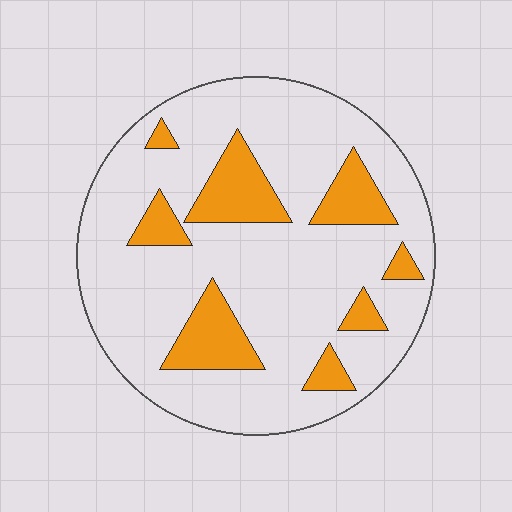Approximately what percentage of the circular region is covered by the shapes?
Approximately 20%.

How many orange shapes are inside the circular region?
8.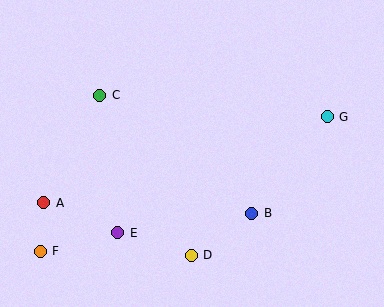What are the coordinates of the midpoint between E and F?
The midpoint between E and F is at (79, 242).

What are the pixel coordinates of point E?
Point E is at (118, 233).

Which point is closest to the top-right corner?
Point G is closest to the top-right corner.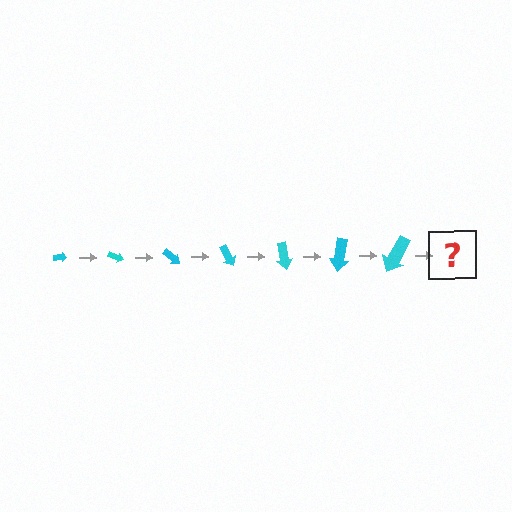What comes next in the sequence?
The next element should be an arrow, larger than the previous one and rotated 140 degrees from the start.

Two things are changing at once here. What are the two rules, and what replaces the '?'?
The two rules are that the arrow grows larger each step and it rotates 20 degrees each step. The '?' should be an arrow, larger than the previous one and rotated 140 degrees from the start.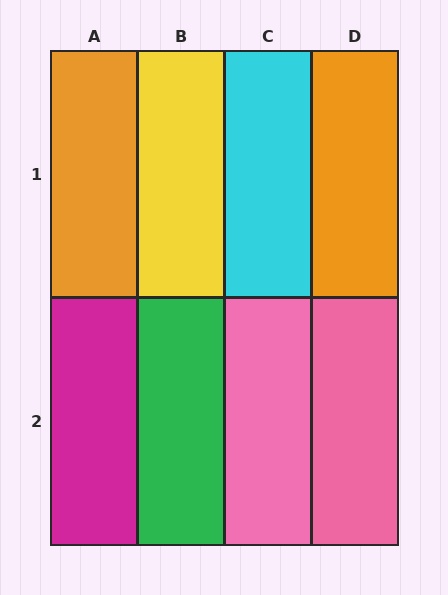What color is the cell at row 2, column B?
Green.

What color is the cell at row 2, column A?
Magenta.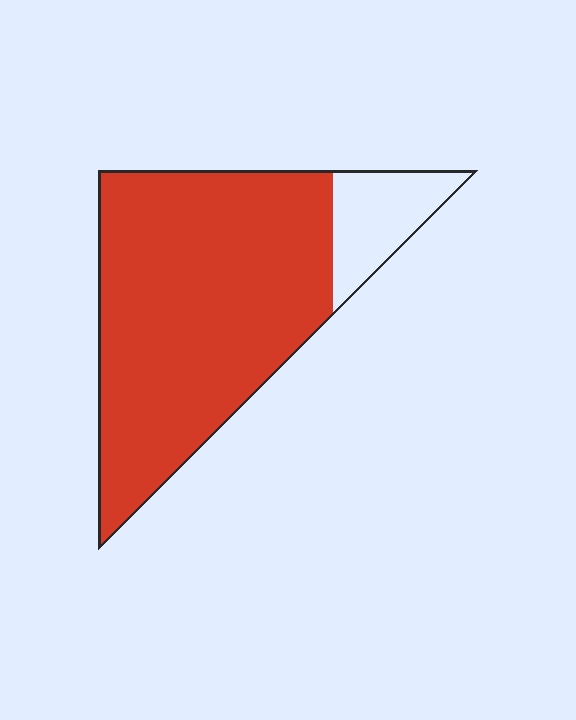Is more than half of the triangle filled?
Yes.